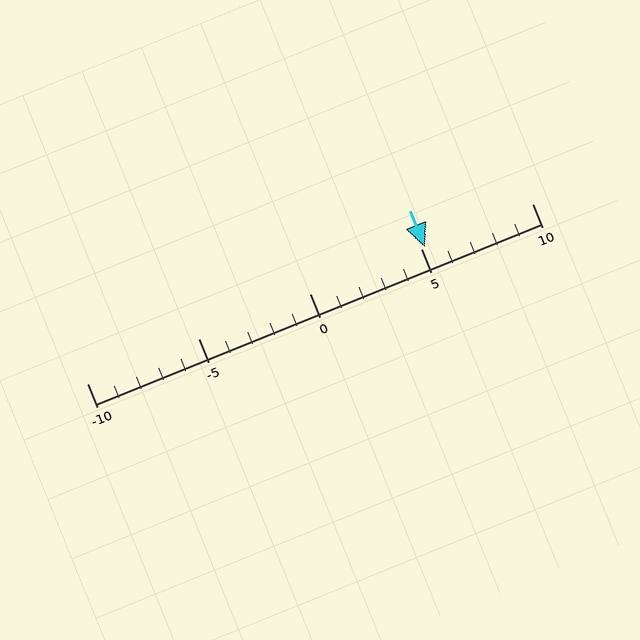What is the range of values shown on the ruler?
The ruler shows values from -10 to 10.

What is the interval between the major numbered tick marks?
The major tick marks are spaced 5 units apart.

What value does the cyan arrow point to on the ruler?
The cyan arrow points to approximately 5.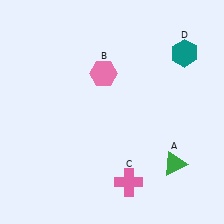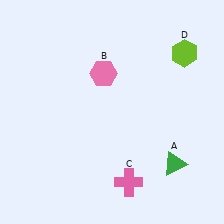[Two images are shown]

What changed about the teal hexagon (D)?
In Image 1, D is teal. In Image 2, it changed to lime.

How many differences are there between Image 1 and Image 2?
There is 1 difference between the two images.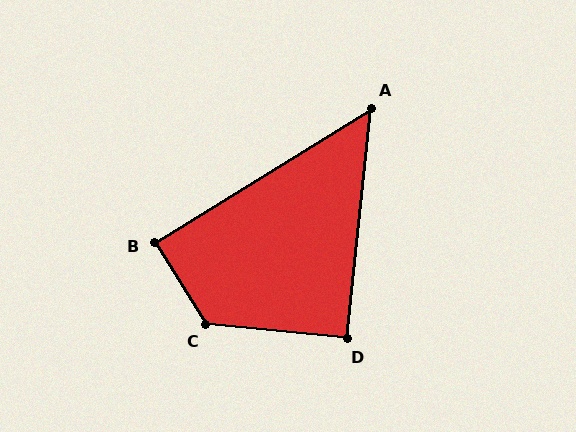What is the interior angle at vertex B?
Approximately 90 degrees (approximately right).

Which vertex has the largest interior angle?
C, at approximately 128 degrees.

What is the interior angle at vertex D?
Approximately 90 degrees (approximately right).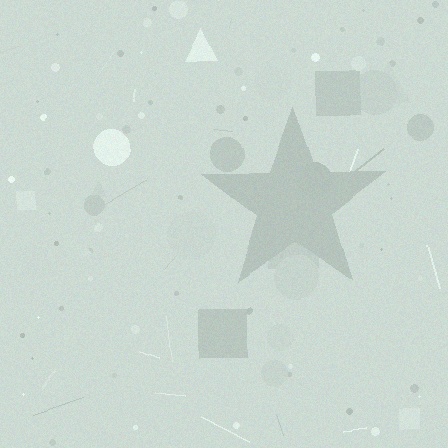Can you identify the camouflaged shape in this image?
The camouflaged shape is a star.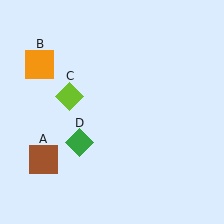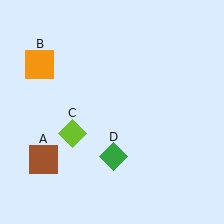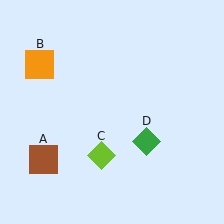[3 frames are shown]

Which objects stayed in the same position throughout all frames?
Brown square (object A) and orange square (object B) remained stationary.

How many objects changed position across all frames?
2 objects changed position: lime diamond (object C), green diamond (object D).